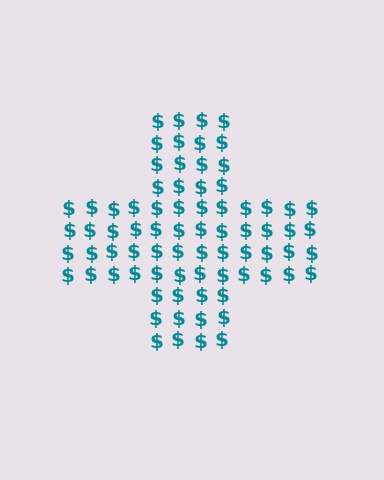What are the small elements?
The small elements are dollar signs.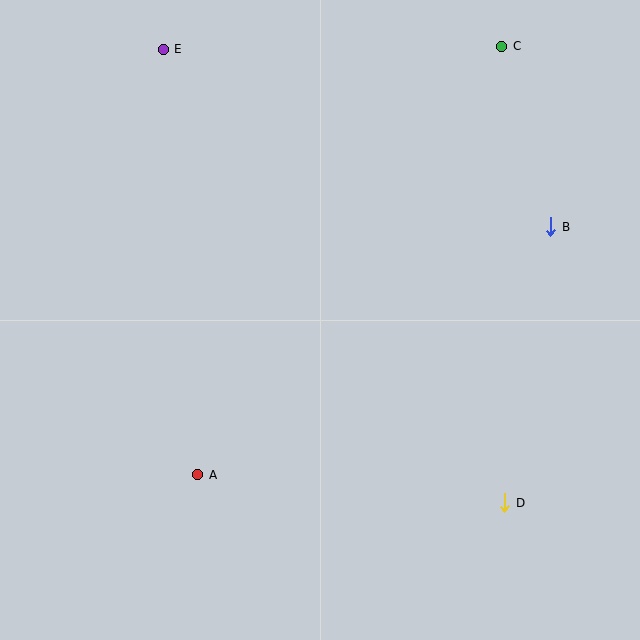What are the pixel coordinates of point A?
Point A is at (198, 475).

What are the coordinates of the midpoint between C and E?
The midpoint between C and E is at (333, 48).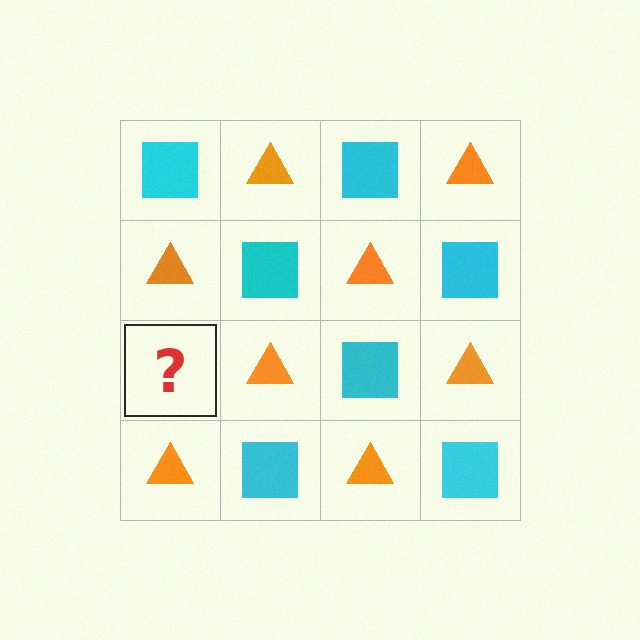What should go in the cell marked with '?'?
The missing cell should contain a cyan square.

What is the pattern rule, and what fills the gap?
The rule is that it alternates cyan square and orange triangle in a checkerboard pattern. The gap should be filled with a cyan square.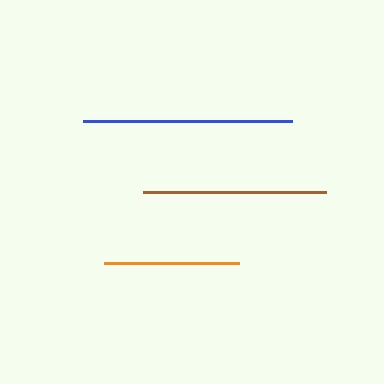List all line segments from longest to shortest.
From longest to shortest: blue, brown, orange.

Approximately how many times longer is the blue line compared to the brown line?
The blue line is approximately 1.1 times the length of the brown line.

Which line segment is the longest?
The blue line is the longest at approximately 209 pixels.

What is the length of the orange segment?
The orange segment is approximately 135 pixels long.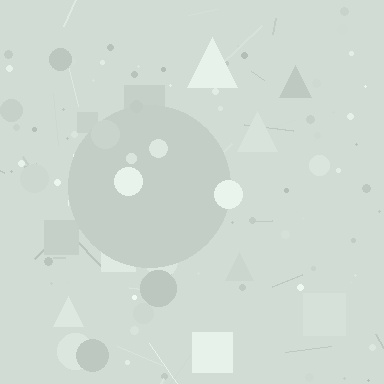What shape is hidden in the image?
A circle is hidden in the image.